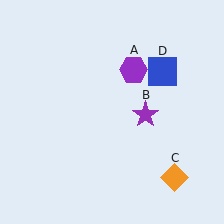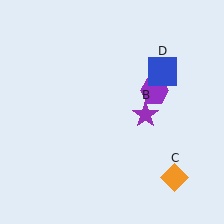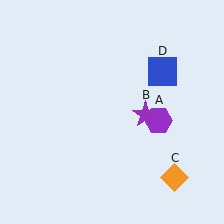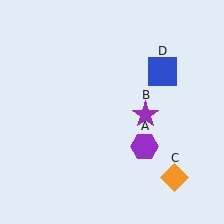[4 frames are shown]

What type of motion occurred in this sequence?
The purple hexagon (object A) rotated clockwise around the center of the scene.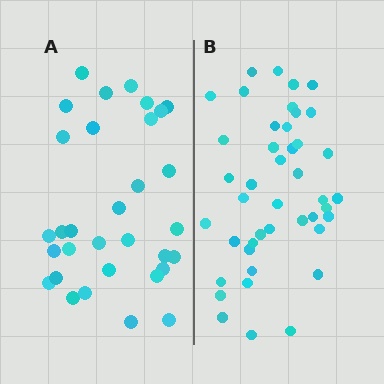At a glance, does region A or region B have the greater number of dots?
Region B (the right region) has more dots.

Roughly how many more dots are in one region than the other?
Region B has roughly 12 or so more dots than region A.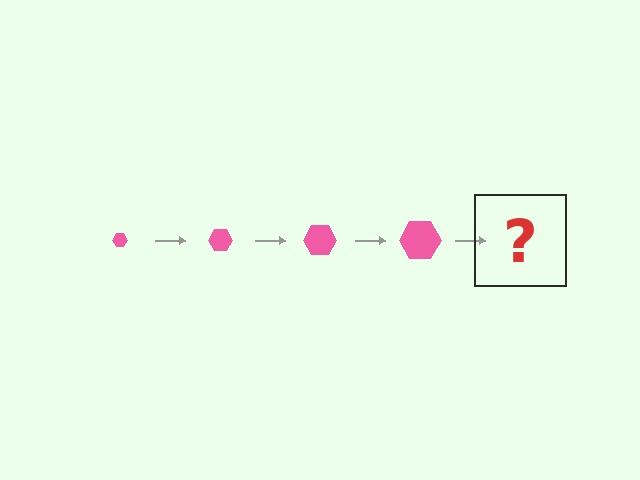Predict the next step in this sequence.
The next step is a pink hexagon, larger than the previous one.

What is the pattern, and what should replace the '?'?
The pattern is that the hexagon gets progressively larger each step. The '?' should be a pink hexagon, larger than the previous one.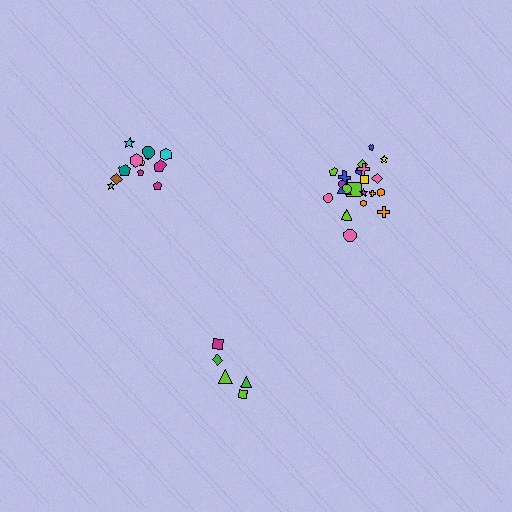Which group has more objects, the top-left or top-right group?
The top-right group.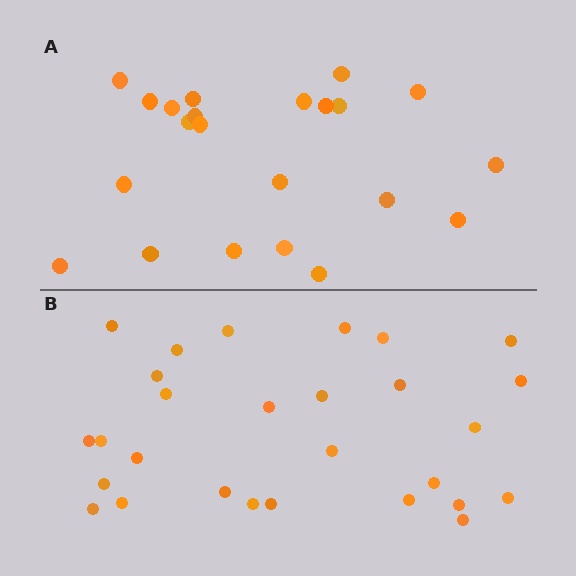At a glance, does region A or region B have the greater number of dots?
Region B (the bottom region) has more dots.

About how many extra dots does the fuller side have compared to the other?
Region B has about 6 more dots than region A.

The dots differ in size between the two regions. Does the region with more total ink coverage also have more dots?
No. Region A has more total ink coverage because its dots are larger, but region B actually contains more individual dots. Total area can be misleading — the number of items is what matters here.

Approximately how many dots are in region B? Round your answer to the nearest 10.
About 30 dots. (The exact count is 28, which rounds to 30.)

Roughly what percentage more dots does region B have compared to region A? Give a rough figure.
About 25% more.